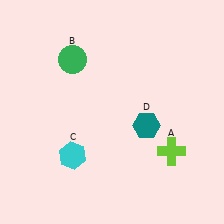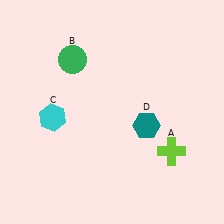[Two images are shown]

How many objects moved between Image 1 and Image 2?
1 object moved between the two images.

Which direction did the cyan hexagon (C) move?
The cyan hexagon (C) moved up.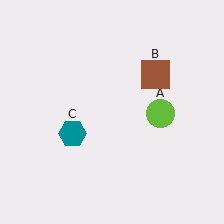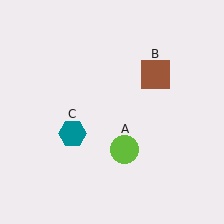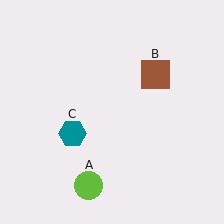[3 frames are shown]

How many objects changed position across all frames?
1 object changed position: lime circle (object A).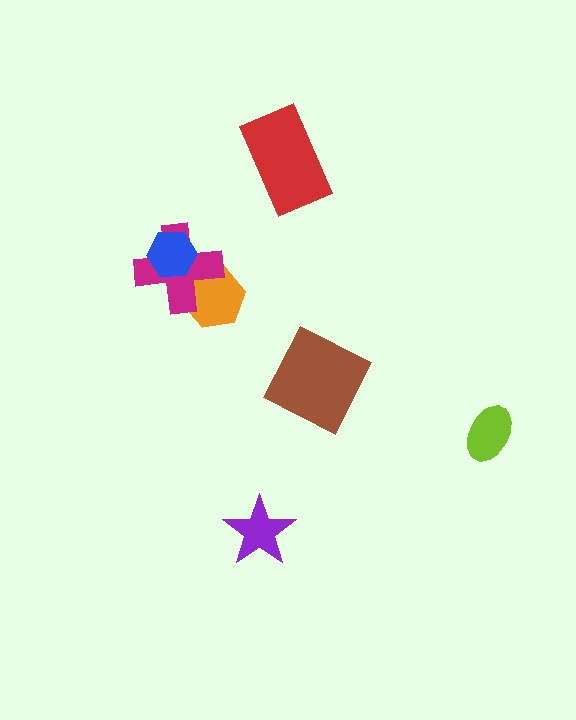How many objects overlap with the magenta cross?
2 objects overlap with the magenta cross.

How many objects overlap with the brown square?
0 objects overlap with the brown square.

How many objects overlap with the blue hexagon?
1 object overlaps with the blue hexagon.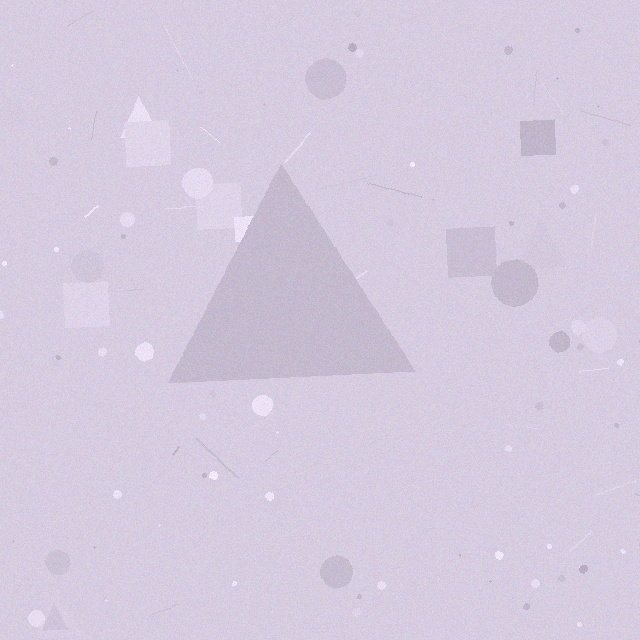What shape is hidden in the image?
A triangle is hidden in the image.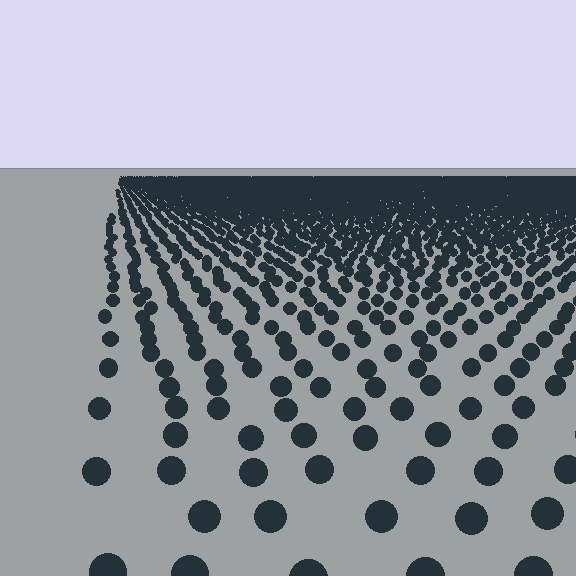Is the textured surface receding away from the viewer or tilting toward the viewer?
The surface is receding away from the viewer. Texture elements get smaller and denser toward the top.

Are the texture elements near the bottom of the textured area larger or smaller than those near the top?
Larger. Near the bottom, elements are closer to the viewer and appear at a bigger on-screen size.